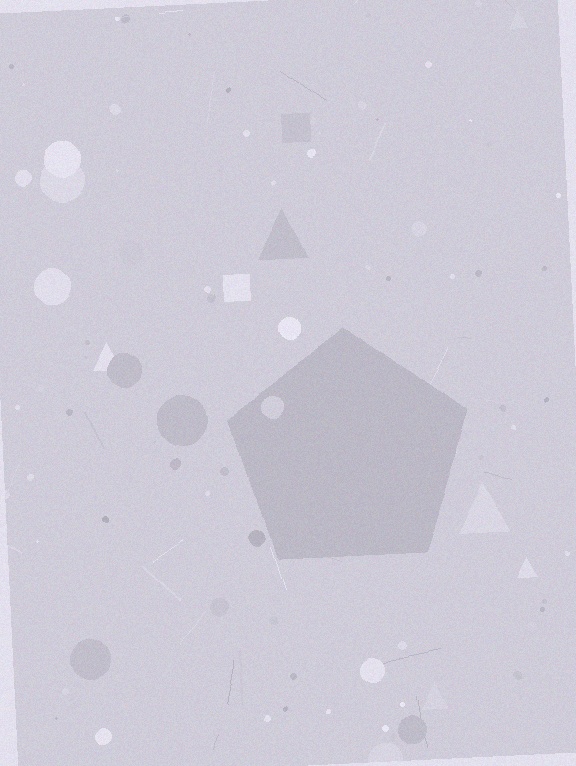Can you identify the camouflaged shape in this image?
The camouflaged shape is a pentagon.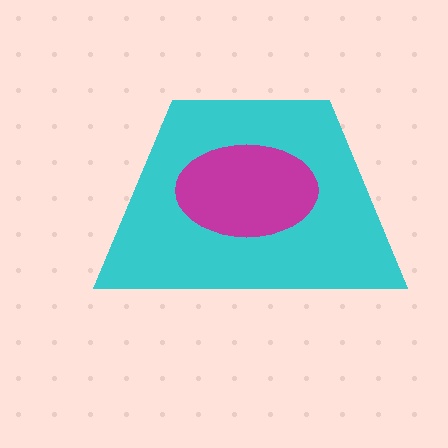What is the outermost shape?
The cyan trapezoid.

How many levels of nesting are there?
2.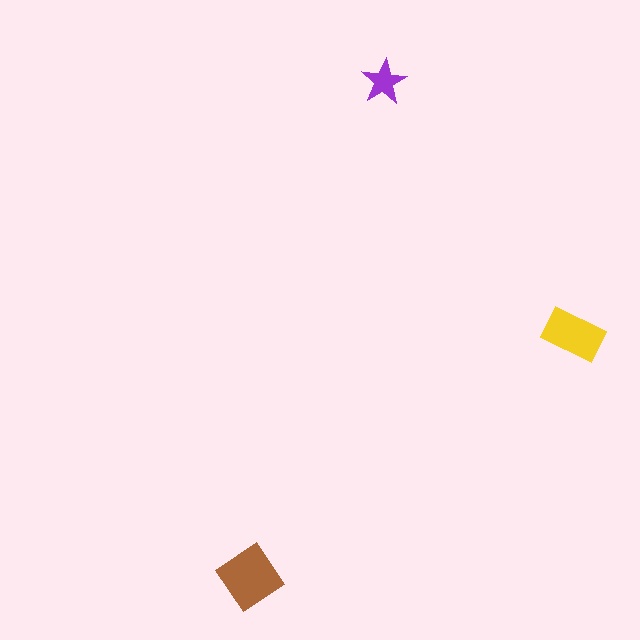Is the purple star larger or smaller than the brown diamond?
Smaller.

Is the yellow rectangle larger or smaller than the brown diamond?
Smaller.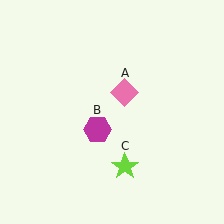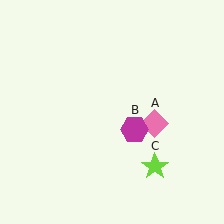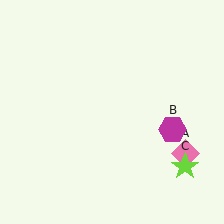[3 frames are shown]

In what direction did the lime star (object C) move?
The lime star (object C) moved right.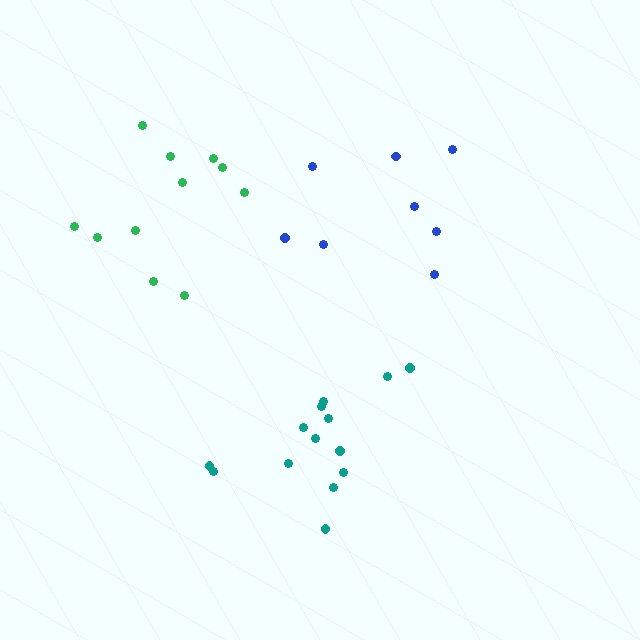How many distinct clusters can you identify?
There are 3 distinct clusters.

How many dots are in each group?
Group 1: 8 dots, Group 2: 14 dots, Group 3: 11 dots (33 total).